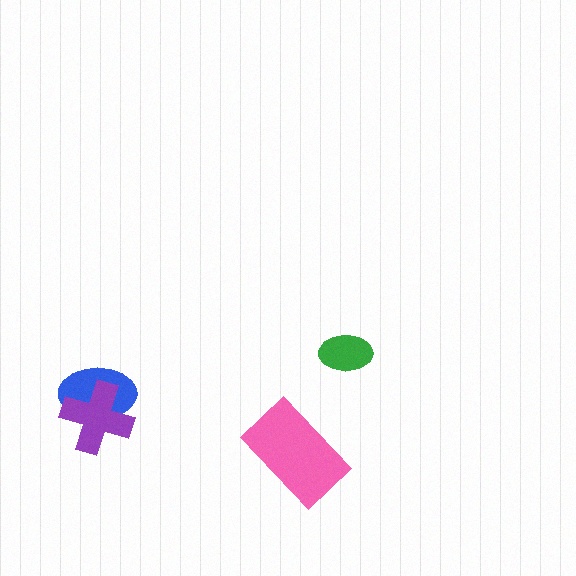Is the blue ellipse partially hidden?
Yes, it is partially covered by another shape.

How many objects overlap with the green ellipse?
0 objects overlap with the green ellipse.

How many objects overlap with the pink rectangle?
0 objects overlap with the pink rectangle.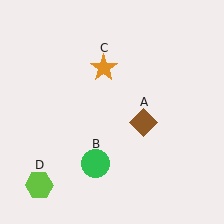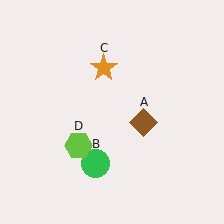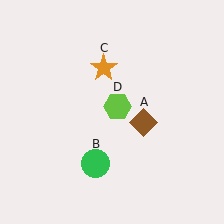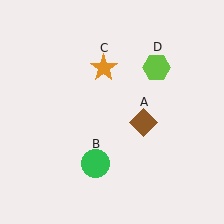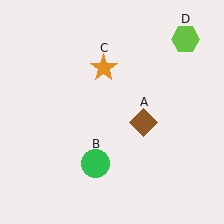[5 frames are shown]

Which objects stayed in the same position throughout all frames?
Brown diamond (object A) and green circle (object B) and orange star (object C) remained stationary.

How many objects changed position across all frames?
1 object changed position: lime hexagon (object D).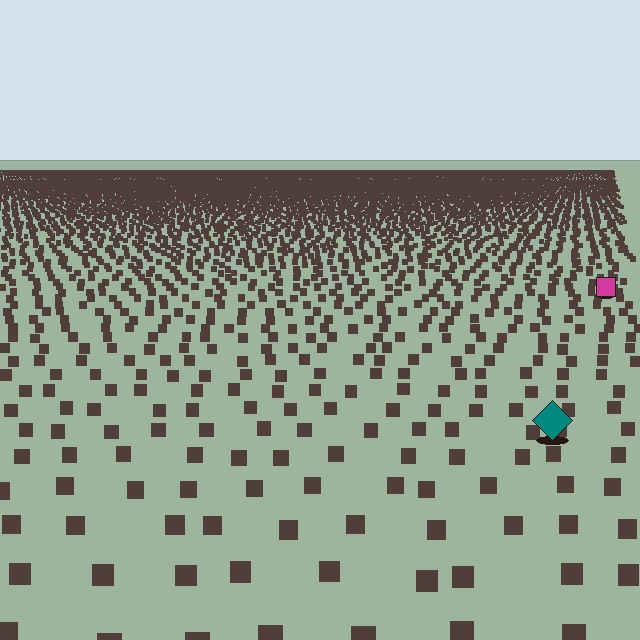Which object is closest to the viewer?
The teal diamond is closest. The texture marks near it are larger and more spread out.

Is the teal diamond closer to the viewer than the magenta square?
Yes. The teal diamond is closer — you can tell from the texture gradient: the ground texture is coarser near it.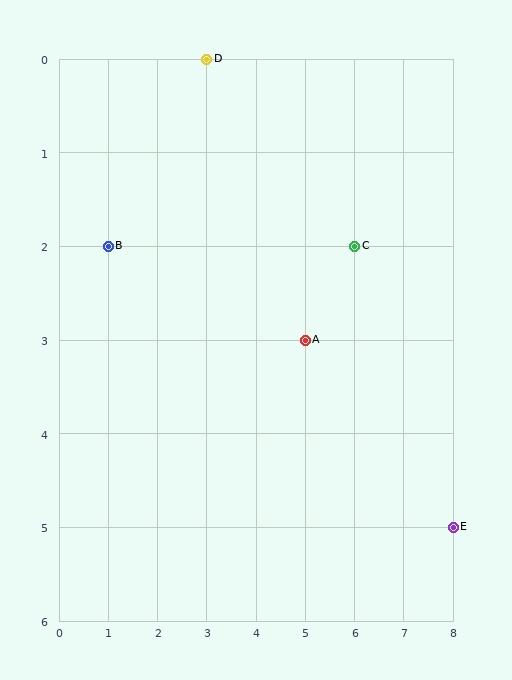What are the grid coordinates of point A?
Point A is at grid coordinates (5, 3).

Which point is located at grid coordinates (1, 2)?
Point B is at (1, 2).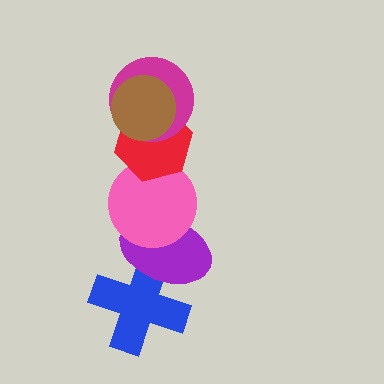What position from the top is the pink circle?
The pink circle is 4th from the top.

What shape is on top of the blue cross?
The purple ellipse is on top of the blue cross.